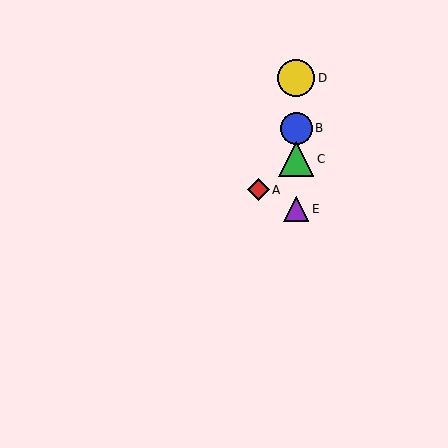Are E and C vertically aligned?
Yes, both are at x≈296.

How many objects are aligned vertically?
4 objects (B, C, D, E) are aligned vertically.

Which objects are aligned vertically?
Objects B, C, D, E are aligned vertically.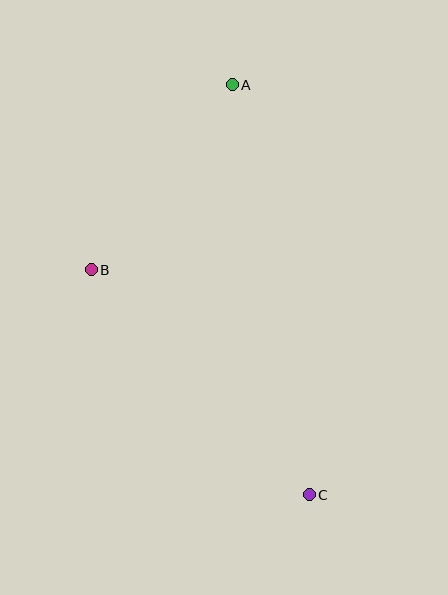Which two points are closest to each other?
Points A and B are closest to each other.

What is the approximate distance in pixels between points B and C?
The distance between B and C is approximately 313 pixels.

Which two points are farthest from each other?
Points A and C are farthest from each other.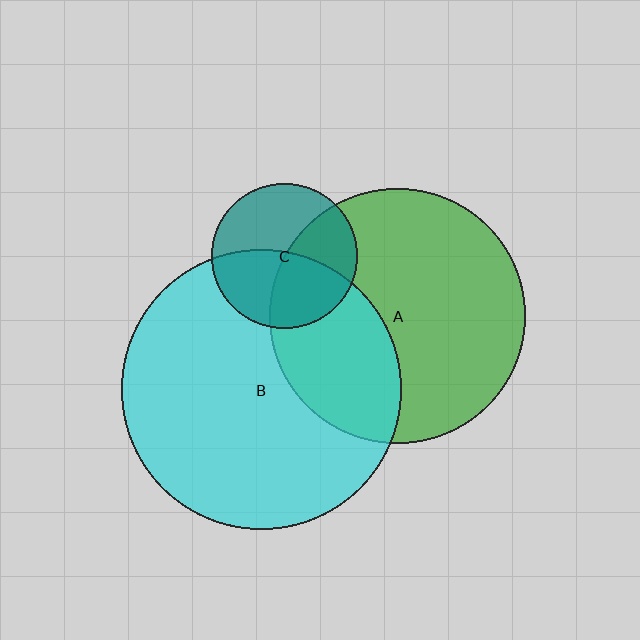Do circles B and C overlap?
Yes.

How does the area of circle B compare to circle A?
Approximately 1.2 times.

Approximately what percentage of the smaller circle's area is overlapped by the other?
Approximately 50%.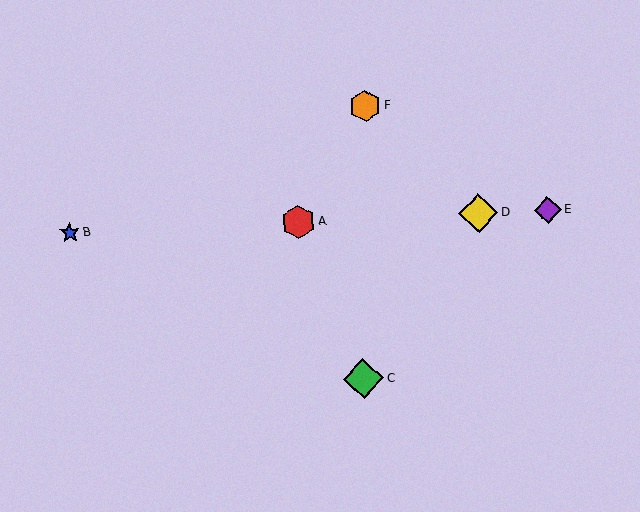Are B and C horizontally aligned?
No, B is at y≈233 and C is at y≈379.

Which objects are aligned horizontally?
Objects A, B, D, E are aligned horizontally.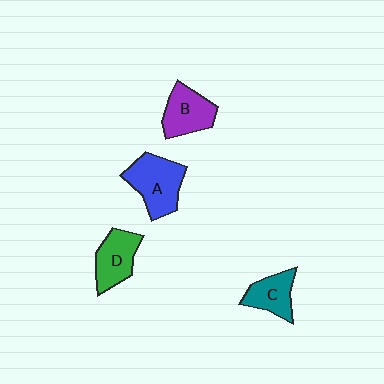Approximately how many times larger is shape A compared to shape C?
Approximately 1.5 times.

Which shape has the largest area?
Shape A (blue).